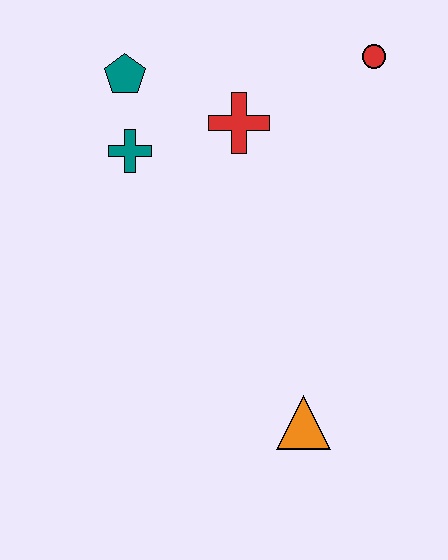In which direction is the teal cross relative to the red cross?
The teal cross is to the left of the red cross.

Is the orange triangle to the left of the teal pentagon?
No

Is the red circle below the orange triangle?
No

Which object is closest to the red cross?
The teal cross is closest to the red cross.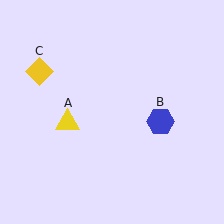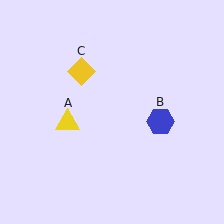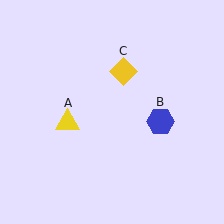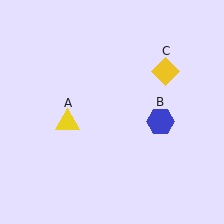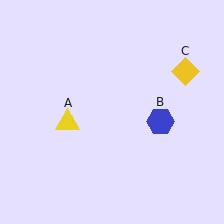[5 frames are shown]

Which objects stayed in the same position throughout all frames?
Yellow triangle (object A) and blue hexagon (object B) remained stationary.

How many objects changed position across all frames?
1 object changed position: yellow diamond (object C).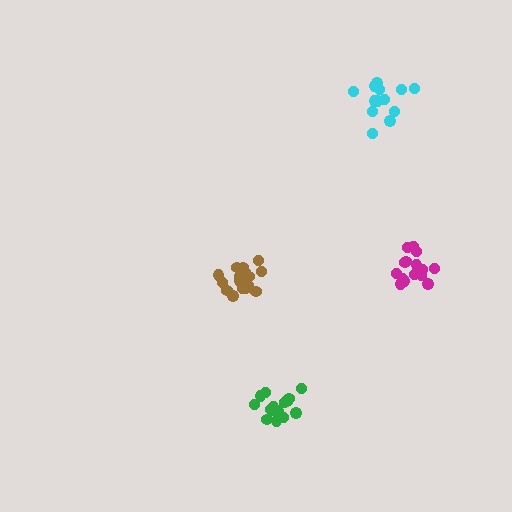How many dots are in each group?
Group 1: 14 dots, Group 2: 16 dots, Group 3: 17 dots, Group 4: 16 dots (63 total).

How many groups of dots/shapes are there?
There are 4 groups.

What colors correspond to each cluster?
The clusters are colored: cyan, green, brown, magenta.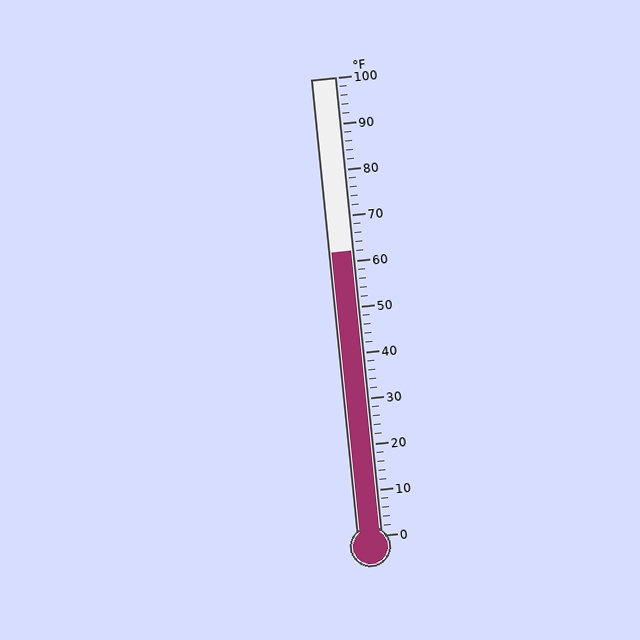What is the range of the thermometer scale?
The thermometer scale ranges from 0°F to 100°F.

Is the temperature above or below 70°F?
The temperature is below 70°F.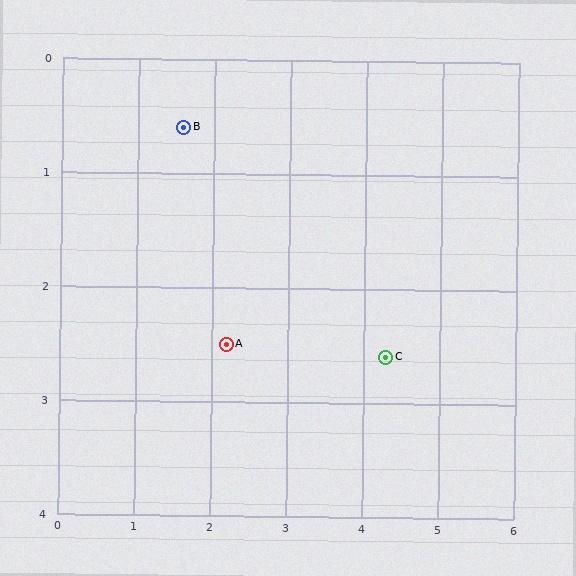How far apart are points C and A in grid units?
Points C and A are about 2.1 grid units apart.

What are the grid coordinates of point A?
Point A is at approximately (2.2, 2.5).